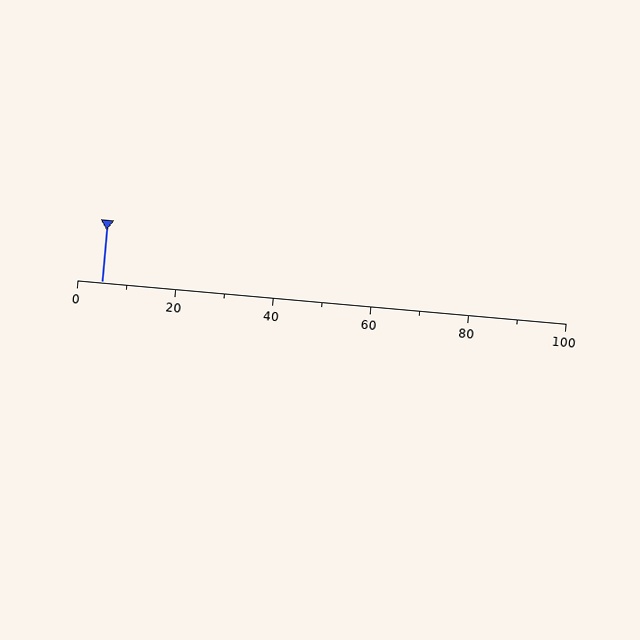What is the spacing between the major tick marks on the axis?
The major ticks are spaced 20 apart.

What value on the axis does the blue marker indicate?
The marker indicates approximately 5.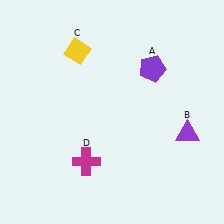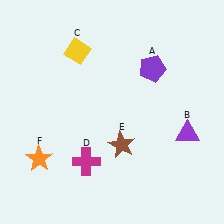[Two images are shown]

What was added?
A brown star (E), an orange star (F) were added in Image 2.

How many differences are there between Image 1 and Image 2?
There are 2 differences between the two images.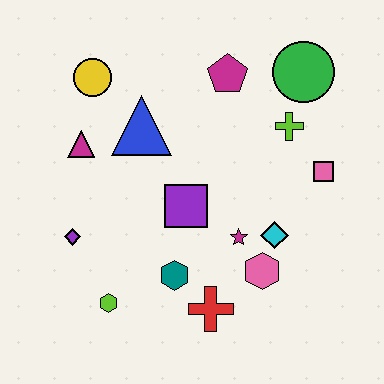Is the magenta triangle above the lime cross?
No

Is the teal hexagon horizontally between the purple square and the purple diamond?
Yes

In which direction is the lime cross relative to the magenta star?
The lime cross is above the magenta star.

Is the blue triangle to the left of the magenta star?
Yes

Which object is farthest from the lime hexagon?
The green circle is farthest from the lime hexagon.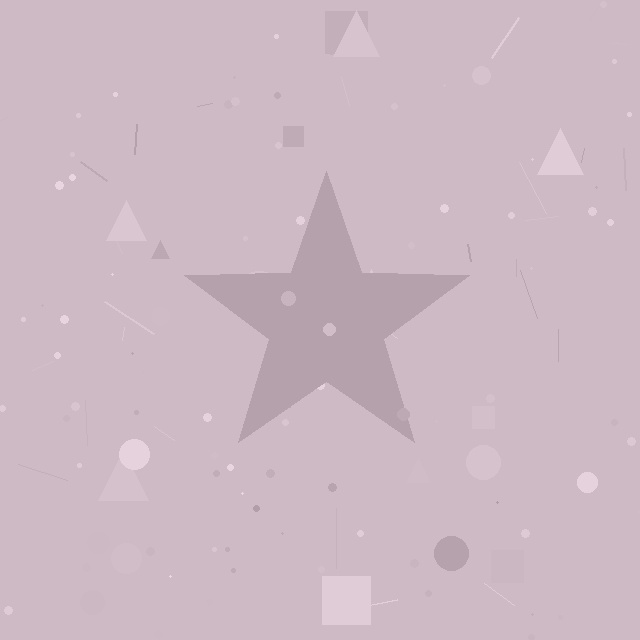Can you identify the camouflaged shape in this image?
The camouflaged shape is a star.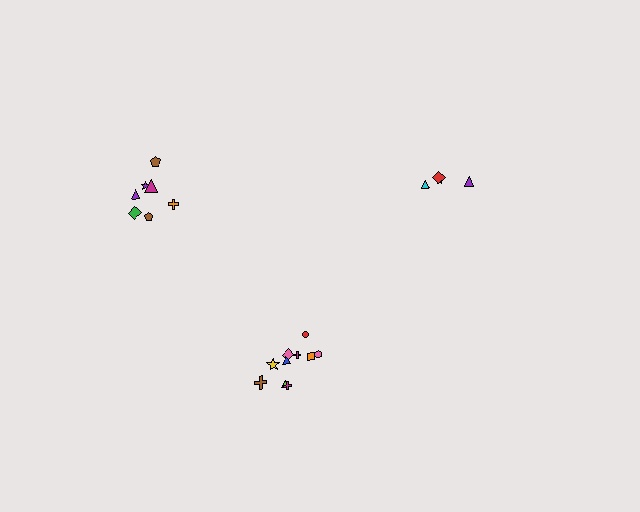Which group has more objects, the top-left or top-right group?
The top-left group.